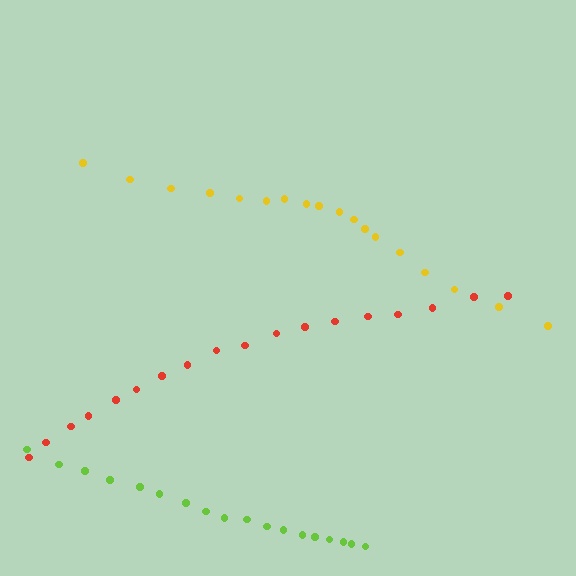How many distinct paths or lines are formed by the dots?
There are 3 distinct paths.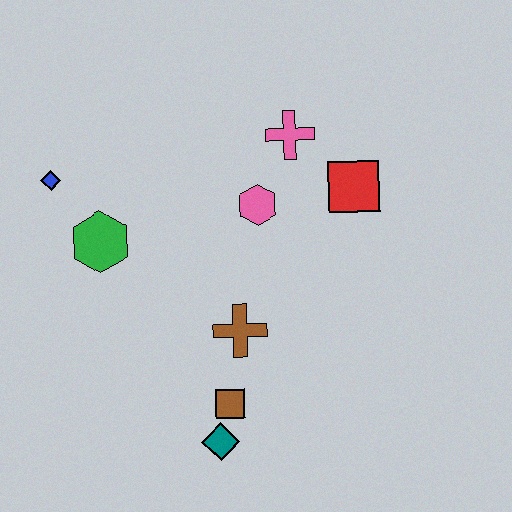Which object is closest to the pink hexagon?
The pink cross is closest to the pink hexagon.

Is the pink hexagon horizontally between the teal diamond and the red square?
Yes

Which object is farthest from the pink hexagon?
The teal diamond is farthest from the pink hexagon.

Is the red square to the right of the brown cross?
Yes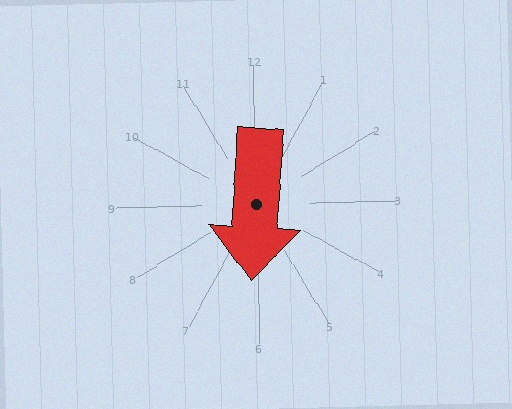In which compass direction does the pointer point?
South.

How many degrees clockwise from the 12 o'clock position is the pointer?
Approximately 185 degrees.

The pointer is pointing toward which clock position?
Roughly 6 o'clock.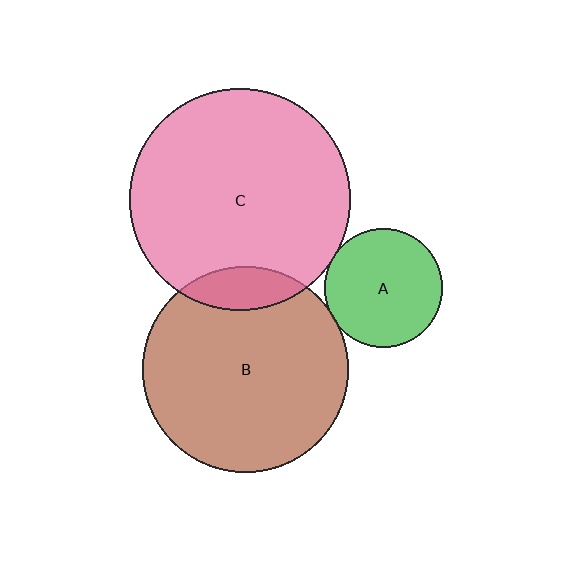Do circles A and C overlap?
Yes.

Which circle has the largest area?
Circle C (pink).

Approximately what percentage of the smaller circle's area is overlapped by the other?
Approximately 5%.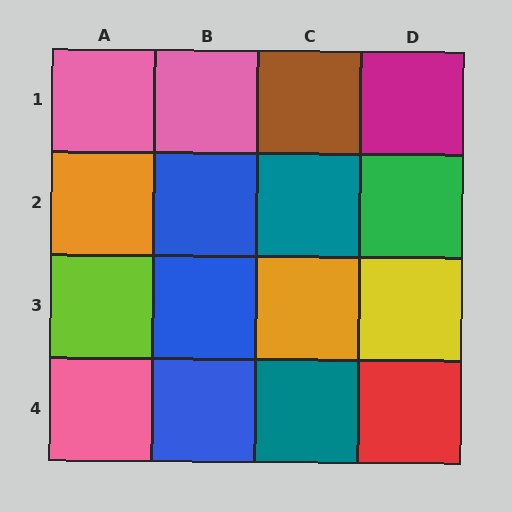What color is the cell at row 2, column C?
Teal.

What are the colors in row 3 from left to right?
Lime, blue, orange, yellow.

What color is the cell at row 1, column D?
Magenta.